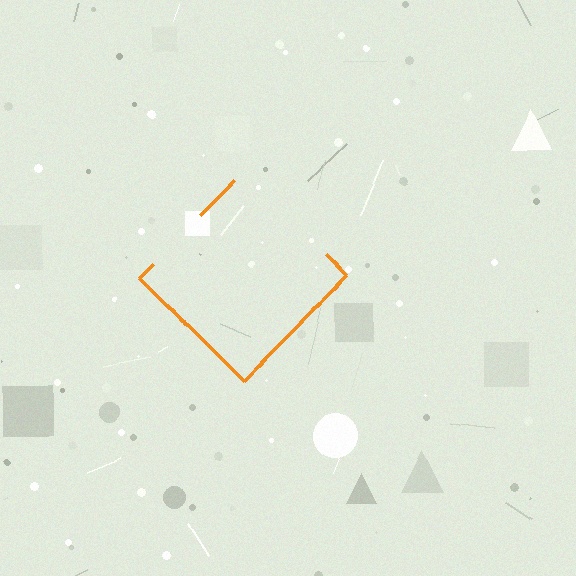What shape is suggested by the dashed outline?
The dashed outline suggests a diamond.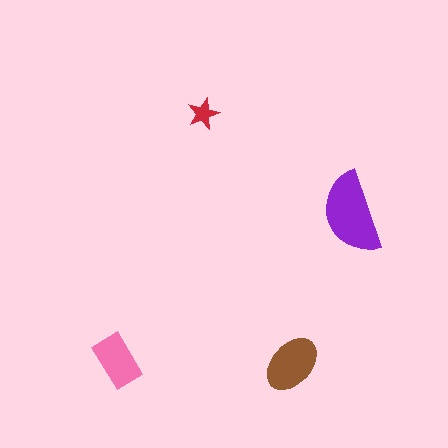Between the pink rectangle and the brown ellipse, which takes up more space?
The brown ellipse.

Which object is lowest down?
The brown ellipse is bottommost.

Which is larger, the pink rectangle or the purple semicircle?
The purple semicircle.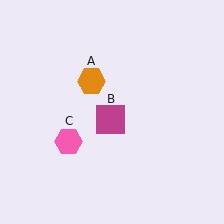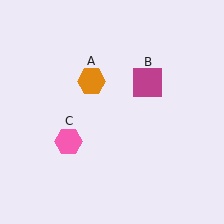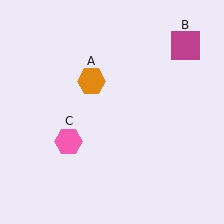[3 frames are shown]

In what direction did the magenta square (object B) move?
The magenta square (object B) moved up and to the right.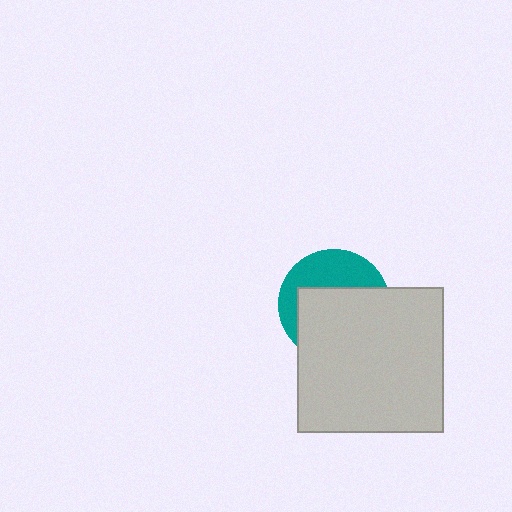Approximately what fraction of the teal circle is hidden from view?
Roughly 60% of the teal circle is hidden behind the light gray square.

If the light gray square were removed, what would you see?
You would see the complete teal circle.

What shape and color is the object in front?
The object in front is a light gray square.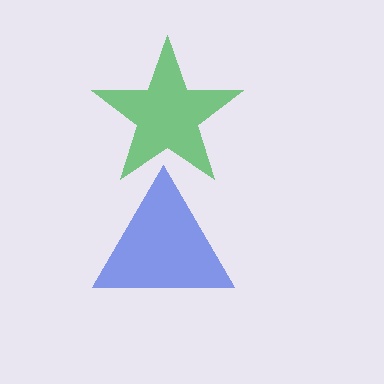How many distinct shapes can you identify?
There are 2 distinct shapes: a green star, a blue triangle.